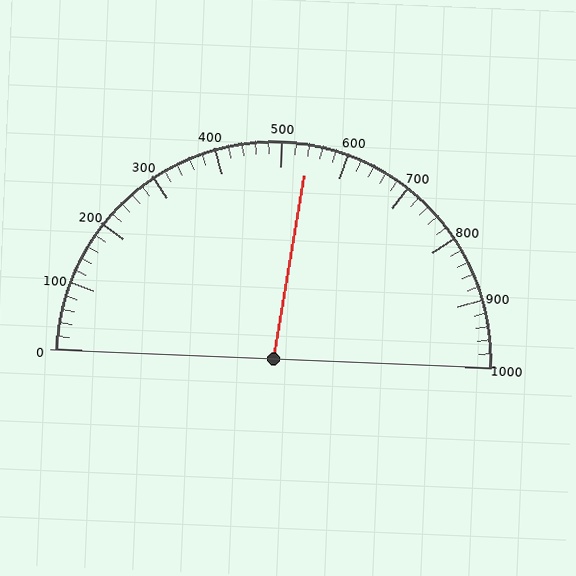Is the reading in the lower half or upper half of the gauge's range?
The reading is in the upper half of the range (0 to 1000).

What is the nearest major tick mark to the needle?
The nearest major tick mark is 500.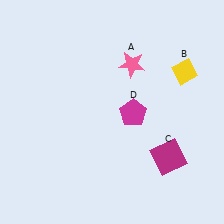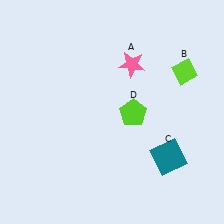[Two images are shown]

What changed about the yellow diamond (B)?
In Image 1, B is yellow. In Image 2, it changed to lime.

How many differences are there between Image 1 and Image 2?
There are 3 differences between the two images.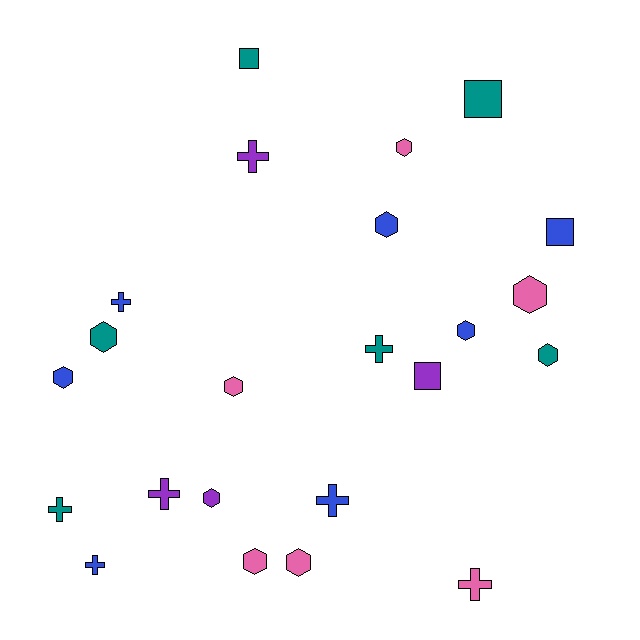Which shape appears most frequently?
Hexagon, with 11 objects.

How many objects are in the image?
There are 23 objects.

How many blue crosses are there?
There are 3 blue crosses.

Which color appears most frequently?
Blue, with 7 objects.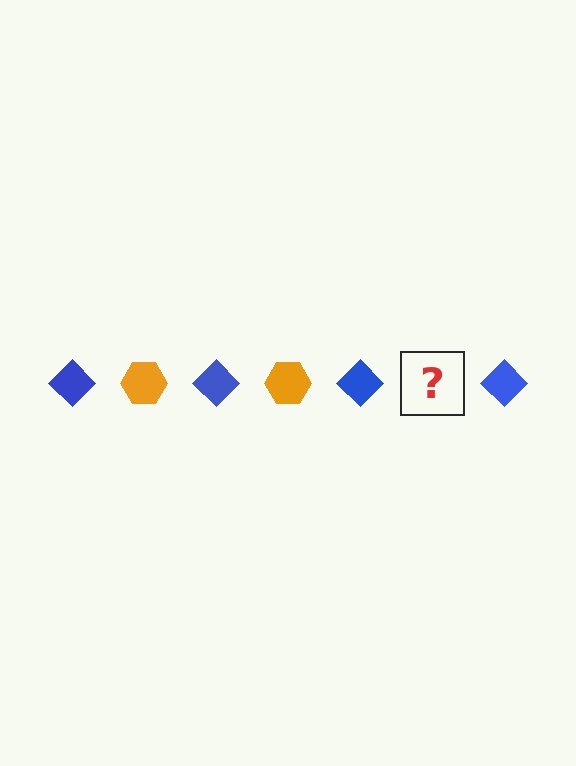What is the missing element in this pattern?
The missing element is an orange hexagon.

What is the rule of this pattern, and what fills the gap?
The rule is that the pattern alternates between blue diamond and orange hexagon. The gap should be filled with an orange hexagon.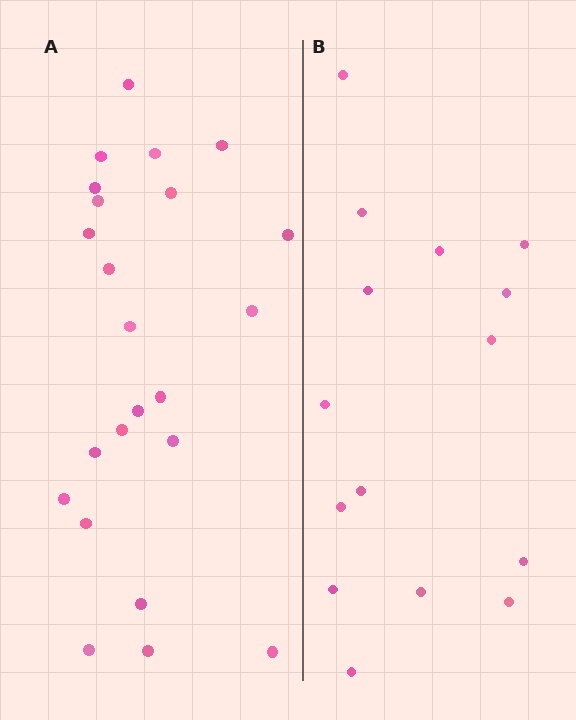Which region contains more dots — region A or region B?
Region A (the left region) has more dots.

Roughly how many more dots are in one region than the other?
Region A has roughly 8 or so more dots than region B.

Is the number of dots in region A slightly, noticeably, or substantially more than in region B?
Region A has substantially more. The ratio is roughly 1.5 to 1.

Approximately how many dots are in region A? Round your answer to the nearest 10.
About 20 dots. (The exact count is 23, which rounds to 20.)